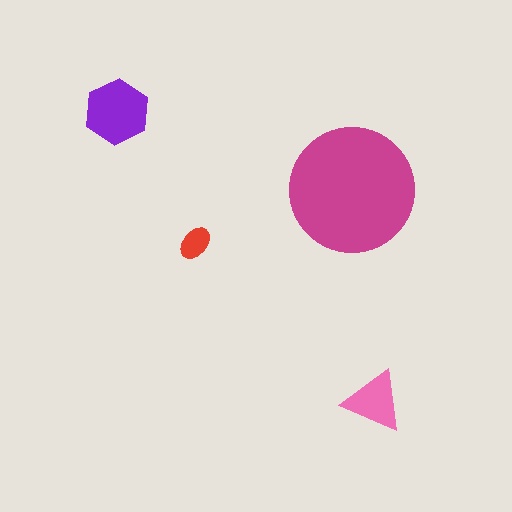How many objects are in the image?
There are 4 objects in the image.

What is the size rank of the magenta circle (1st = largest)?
1st.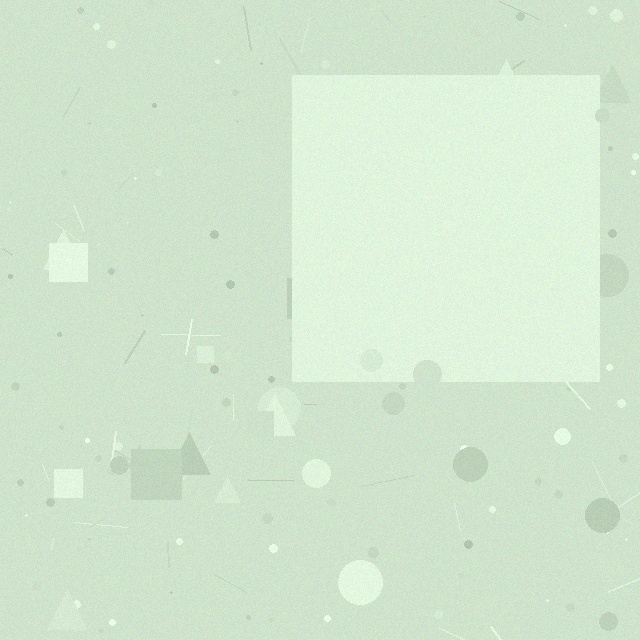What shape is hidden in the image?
A square is hidden in the image.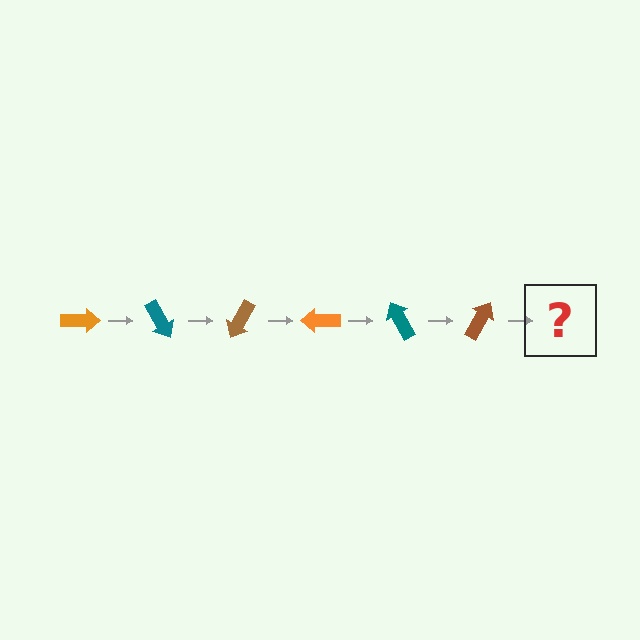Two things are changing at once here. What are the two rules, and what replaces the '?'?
The two rules are that it rotates 60 degrees each step and the color cycles through orange, teal, and brown. The '?' should be an orange arrow, rotated 360 degrees from the start.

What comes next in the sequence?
The next element should be an orange arrow, rotated 360 degrees from the start.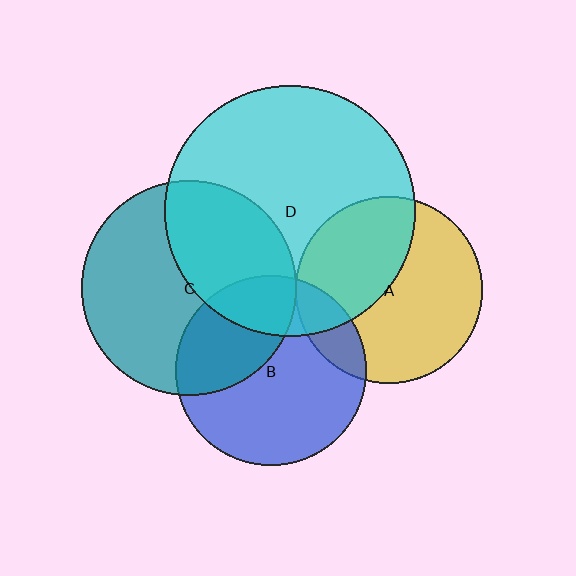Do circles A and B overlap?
Yes.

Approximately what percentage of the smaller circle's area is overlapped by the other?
Approximately 15%.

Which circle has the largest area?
Circle D (cyan).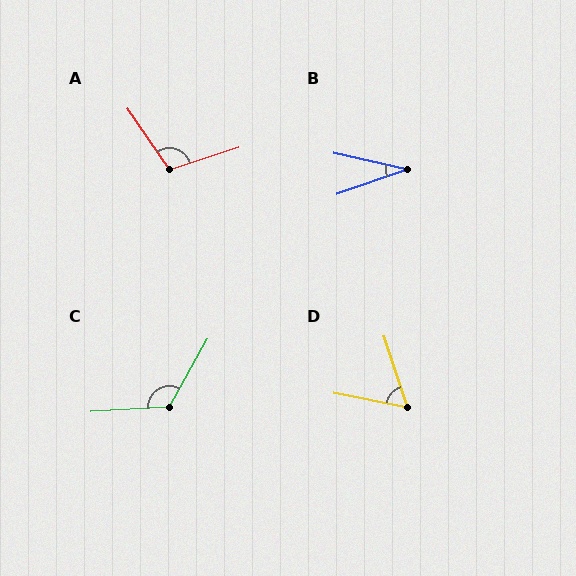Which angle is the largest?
C, at approximately 122 degrees.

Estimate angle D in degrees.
Approximately 60 degrees.